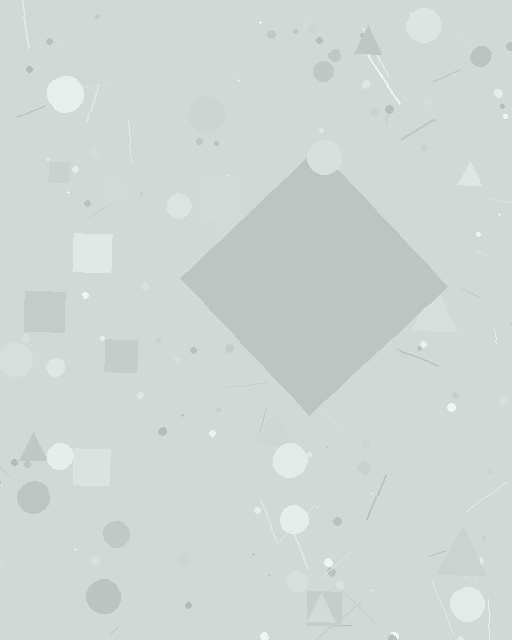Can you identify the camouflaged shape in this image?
The camouflaged shape is a diamond.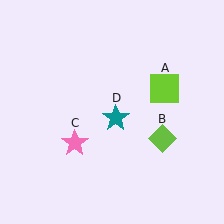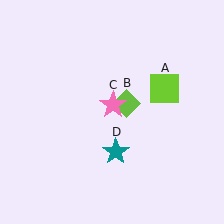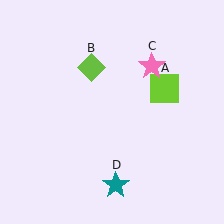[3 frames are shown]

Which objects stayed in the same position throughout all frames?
Lime square (object A) remained stationary.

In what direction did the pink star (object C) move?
The pink star (object C) moved up and to the right.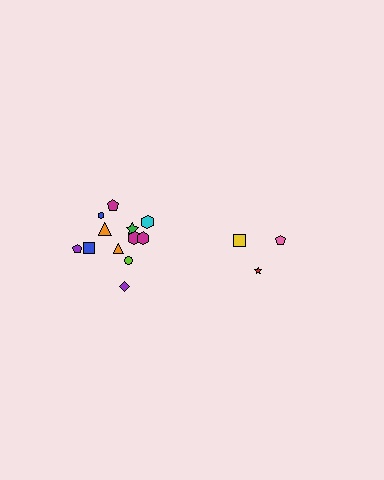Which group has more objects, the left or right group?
The left group.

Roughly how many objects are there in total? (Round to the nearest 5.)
Roughly 15 objects in total.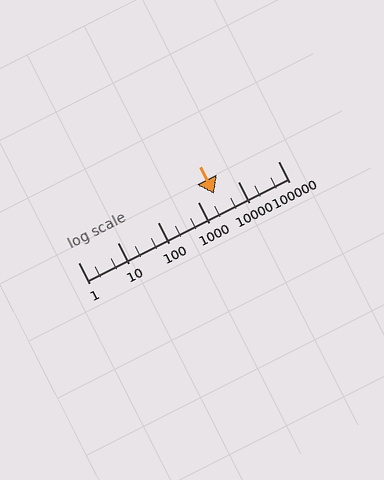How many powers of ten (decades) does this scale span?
The scale spans 5 decades, from 1 to 100000.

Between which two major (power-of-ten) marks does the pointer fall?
The pointer is between 1000 and 10000.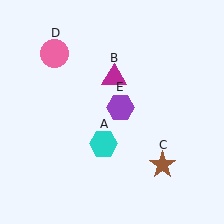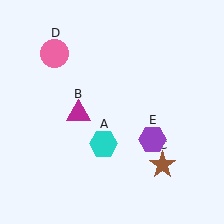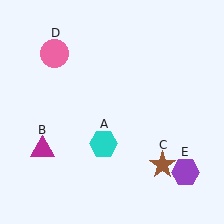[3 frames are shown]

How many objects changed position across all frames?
2 objects changed position: magenta triangle (object B), purple hexagon (object E).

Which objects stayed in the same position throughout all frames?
Cyan hexagon (object A) and brown star (object C) and pink circle (object D) remained stationary.